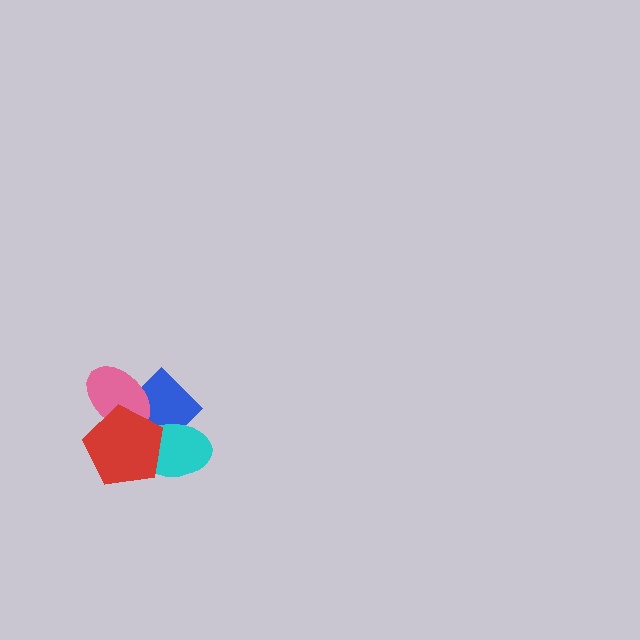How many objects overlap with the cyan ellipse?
2 objects overlap with the cyan ellipse.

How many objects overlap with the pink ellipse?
2 objects overlap with the pink ellipse.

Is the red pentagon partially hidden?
No, no other shape covers it.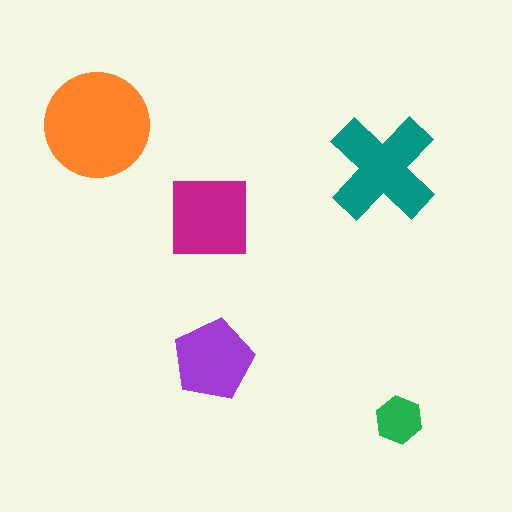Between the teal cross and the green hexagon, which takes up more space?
The teal cross.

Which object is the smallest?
The green hexagon.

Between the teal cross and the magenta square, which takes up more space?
The teal cross.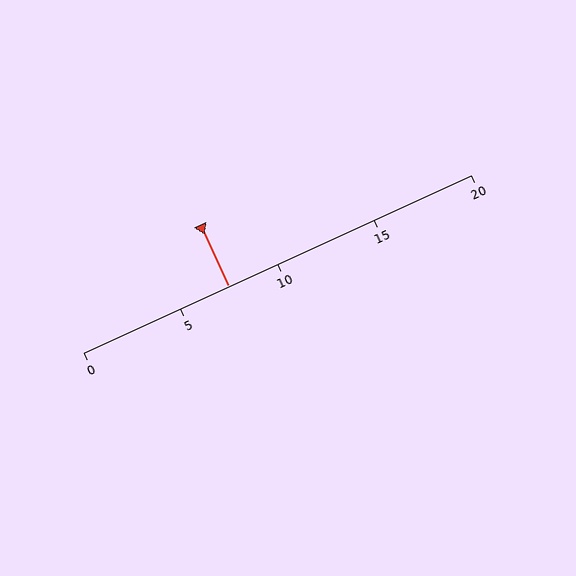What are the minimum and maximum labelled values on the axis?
The axis runs from 0 to 20.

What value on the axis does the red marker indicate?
The marker indicates approximately 7.5.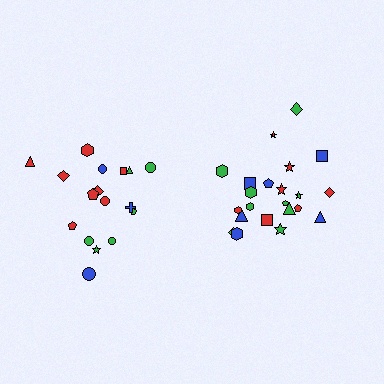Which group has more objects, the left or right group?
The right group.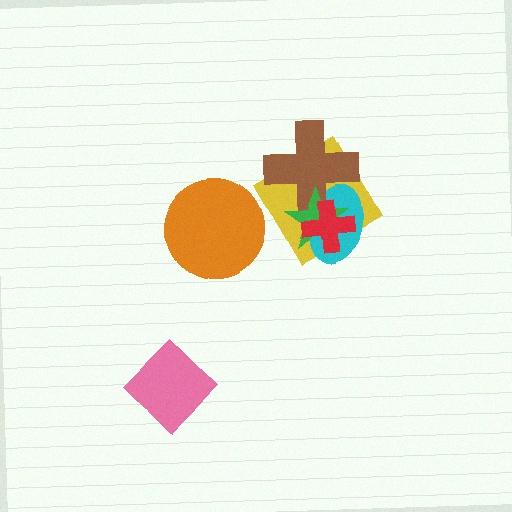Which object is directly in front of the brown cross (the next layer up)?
The green star is directly in front of the brown cross.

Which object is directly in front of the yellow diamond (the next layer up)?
The cyan ellipse is directly in front of the yellow diamond.